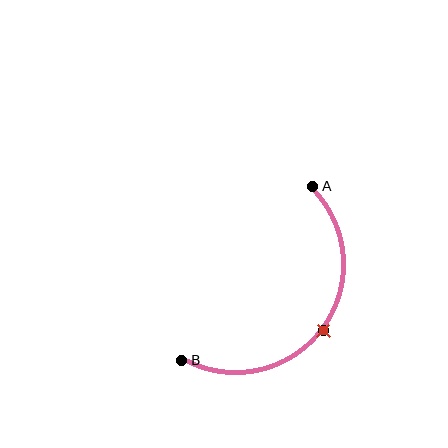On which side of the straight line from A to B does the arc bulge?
The arc bulges below and to the right of the straight line connecting A and B.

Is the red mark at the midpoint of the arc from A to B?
Yes. The red mark lies on the arc at equal arc-length from both A and B — it is the arc midpoint.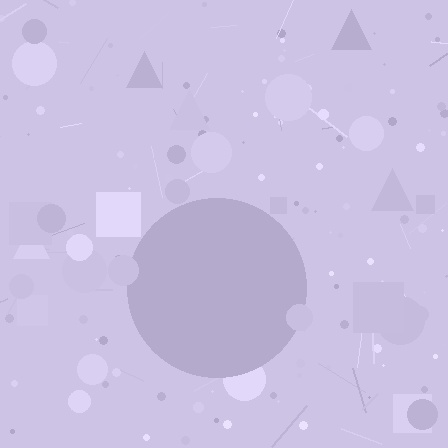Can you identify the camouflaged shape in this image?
The camouflaged shape is a circle.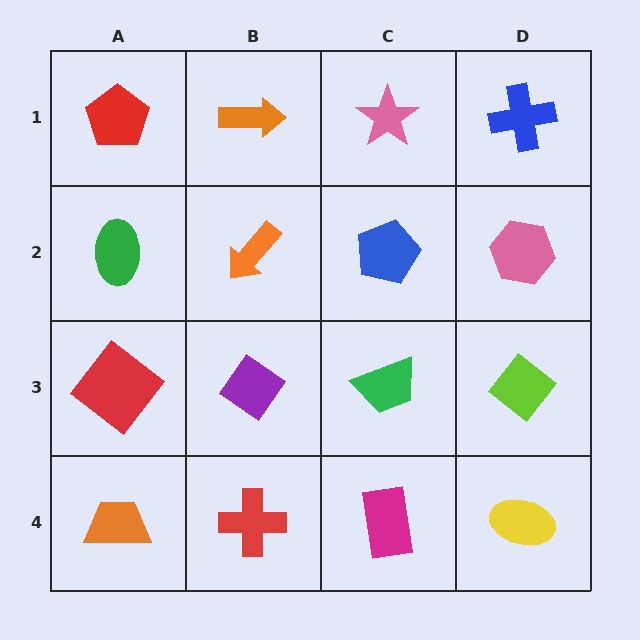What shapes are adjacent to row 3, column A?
A green ellipse (row 2, column A), an orange trapezoid (row 4, column A), a purple diamond (row 3, column B).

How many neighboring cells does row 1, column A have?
2.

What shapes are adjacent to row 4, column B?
A purple diamond (row 3, column B), an orange trapezoid (row 4, column A), a magenta rectangle (row 4, column C).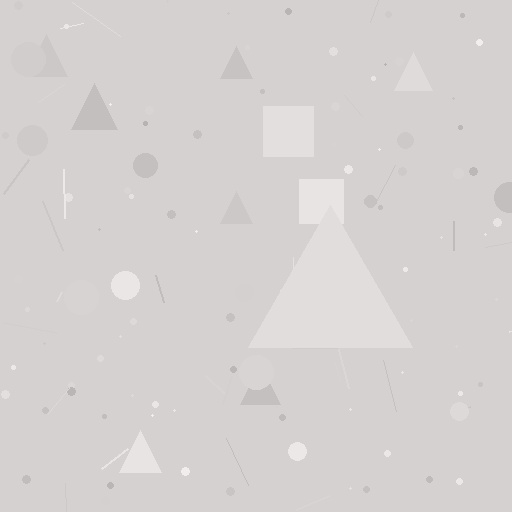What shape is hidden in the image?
A triangle is hidden in the image.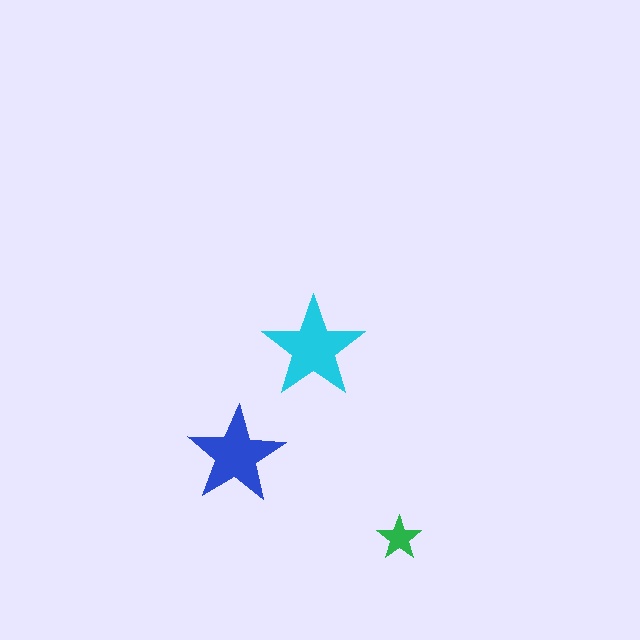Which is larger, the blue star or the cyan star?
The cyan one.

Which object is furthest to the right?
The green star is rightmost.